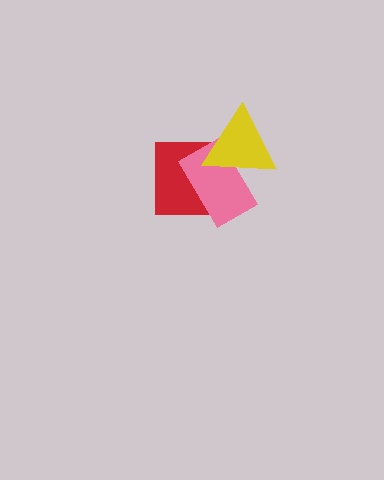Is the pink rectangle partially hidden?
Yes, it is partially covered by another shape.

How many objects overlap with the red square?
2 objects overlap with the red square.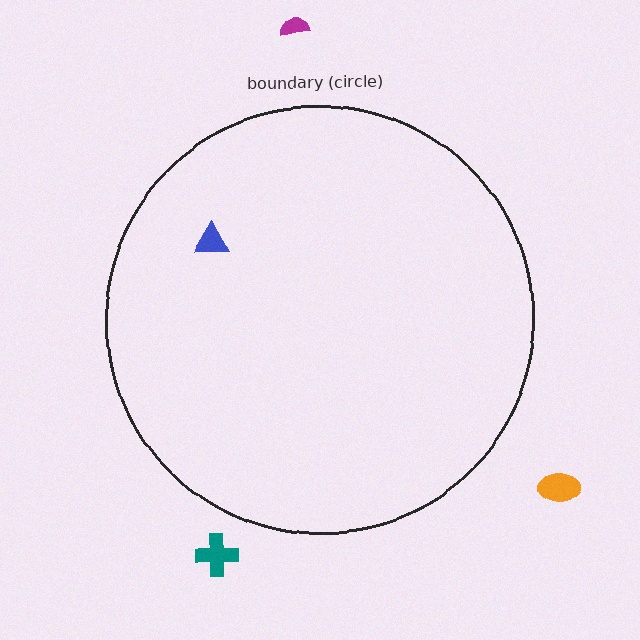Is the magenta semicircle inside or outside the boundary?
Outside.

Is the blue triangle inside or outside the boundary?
Inside.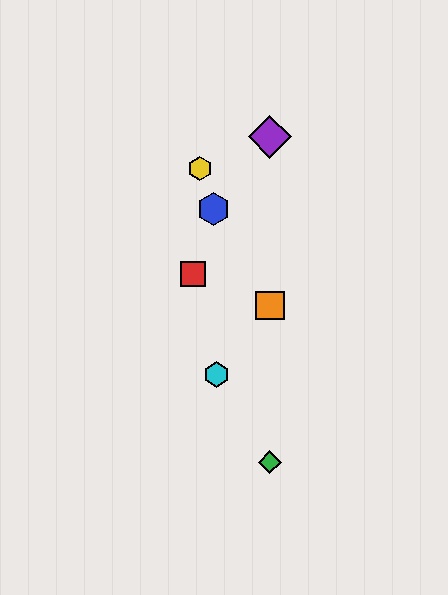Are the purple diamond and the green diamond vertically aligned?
Yes, both are at x≈270.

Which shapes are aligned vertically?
The green diamond, the purple diamond, the orange square are aligned vertically.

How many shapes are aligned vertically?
3 shapes (the green diamond, the purple diamond, the orange square) are aligned vertically.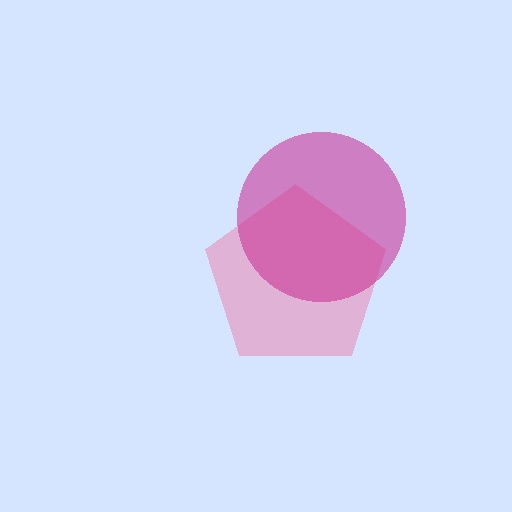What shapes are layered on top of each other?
The layered shapes are: a pink pentagon, a magenta circle.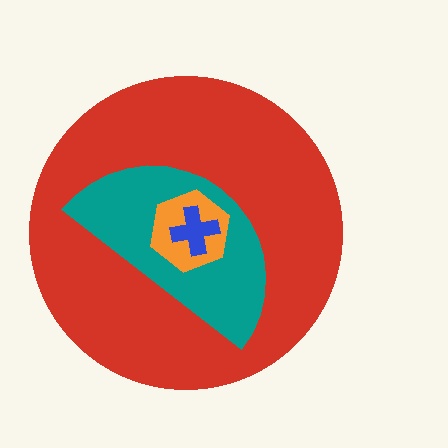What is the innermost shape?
The blue cross.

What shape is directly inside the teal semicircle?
The orange hexagon.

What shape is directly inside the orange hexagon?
The blue cross.